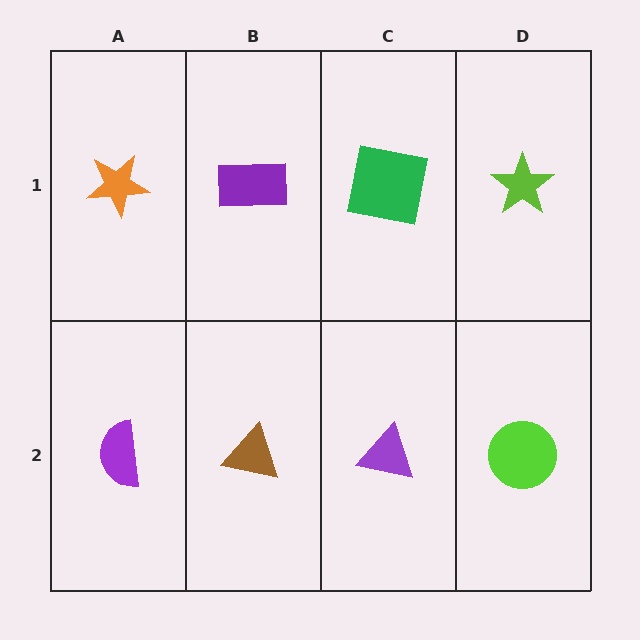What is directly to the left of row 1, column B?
An orange star.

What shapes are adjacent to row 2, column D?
A lime star (row 1, column D), a purple triangle (row 2, column C).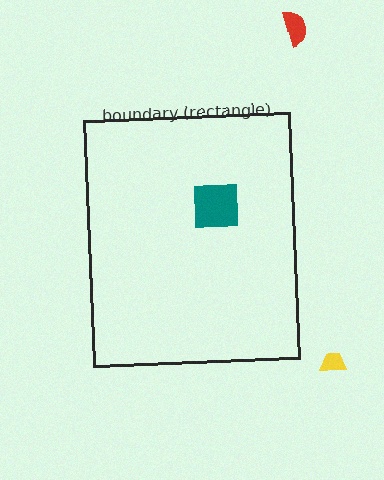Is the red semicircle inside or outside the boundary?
Outside.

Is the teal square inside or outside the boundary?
Inside.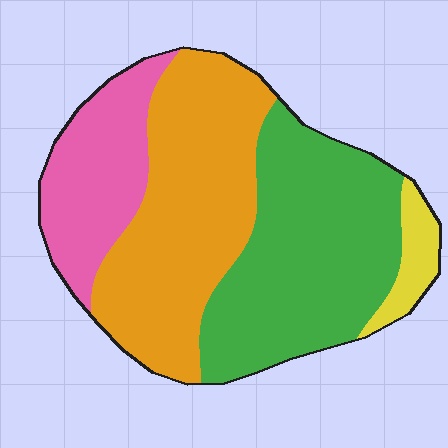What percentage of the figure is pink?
Pink covers around 20% of the figure.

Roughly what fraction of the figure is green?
Green covers 38% of the figure.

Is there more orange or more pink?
Orange.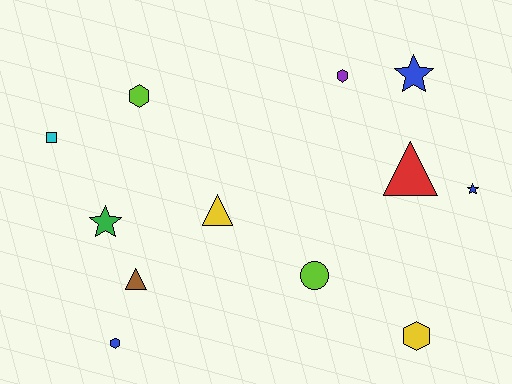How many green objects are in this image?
There is 1 green object.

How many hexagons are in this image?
There are 4 hexagons.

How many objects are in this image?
There are 12 objects.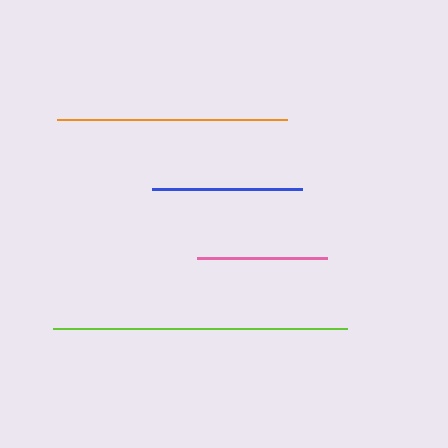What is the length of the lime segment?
The lime segment is approximately 294 pixels long.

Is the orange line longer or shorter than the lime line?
The lime line is longer than the orange line.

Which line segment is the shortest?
The pink line is the shortest at approximately 131 pixels.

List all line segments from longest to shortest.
From longest to shortest: lime, orange, blue, pink.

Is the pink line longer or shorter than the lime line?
The lime line is longer than the pink line.